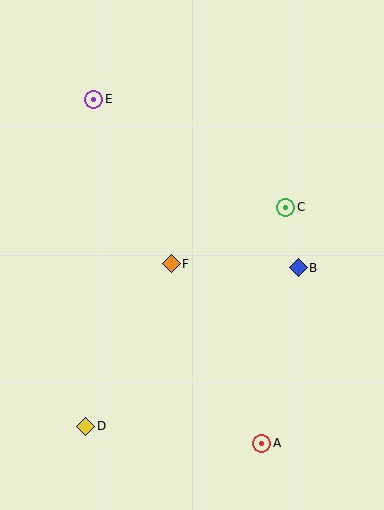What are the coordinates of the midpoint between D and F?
The midpoint between D and F is at (129, 345).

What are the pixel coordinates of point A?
Point A is at (262, 443).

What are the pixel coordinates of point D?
Point D is at (86, 426).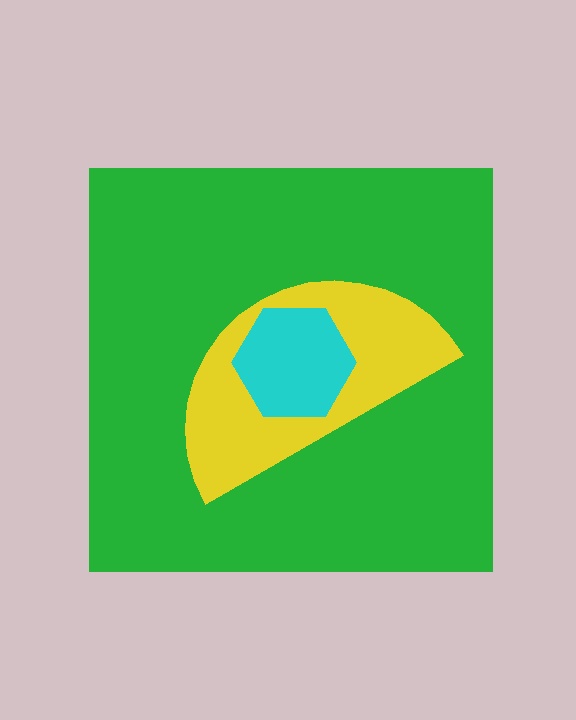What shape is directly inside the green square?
The yellow semicircle.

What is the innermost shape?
The cyan hexagon.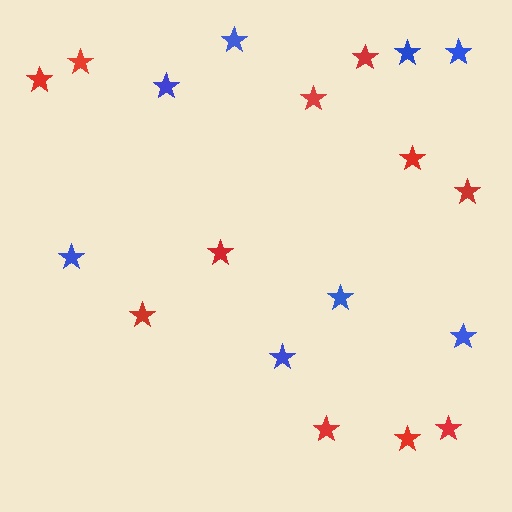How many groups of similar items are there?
There are 2 groups: one group of blue stars (8) and one group of red stars (11).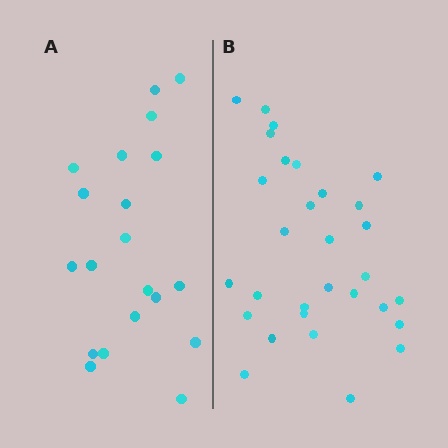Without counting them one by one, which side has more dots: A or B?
Region B (the right region) has more dots.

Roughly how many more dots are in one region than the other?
Region B has roughly 10 or so more dots than region A.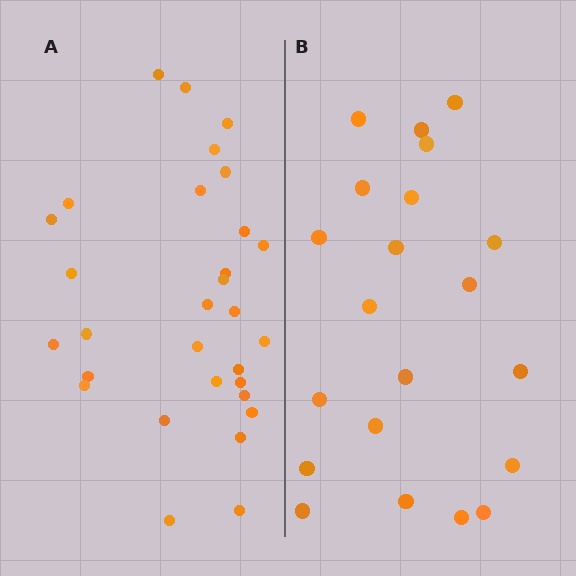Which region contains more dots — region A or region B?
Region A (the left region) has more dots.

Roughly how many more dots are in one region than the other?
Region A has roughly 8 or so more dots than region B.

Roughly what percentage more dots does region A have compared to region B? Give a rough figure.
About 45% more.